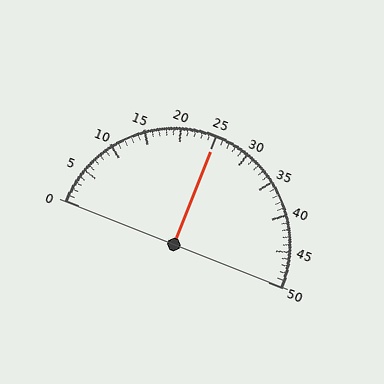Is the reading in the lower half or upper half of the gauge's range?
The reading is in the upper half of the range (0 to 50).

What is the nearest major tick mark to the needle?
The nearest major tick mark is 25.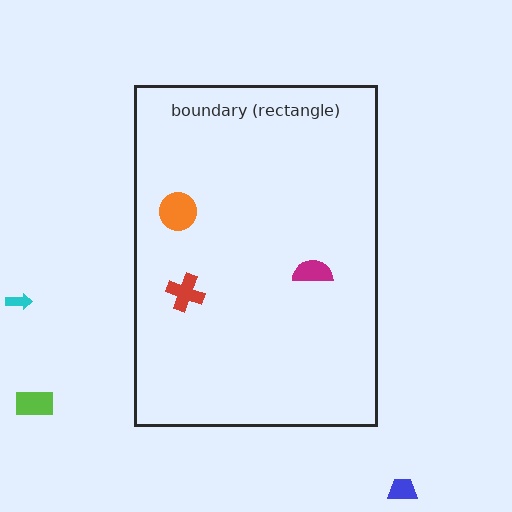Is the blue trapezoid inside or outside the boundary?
Outside.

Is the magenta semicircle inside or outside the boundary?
Inside.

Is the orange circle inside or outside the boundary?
Inside.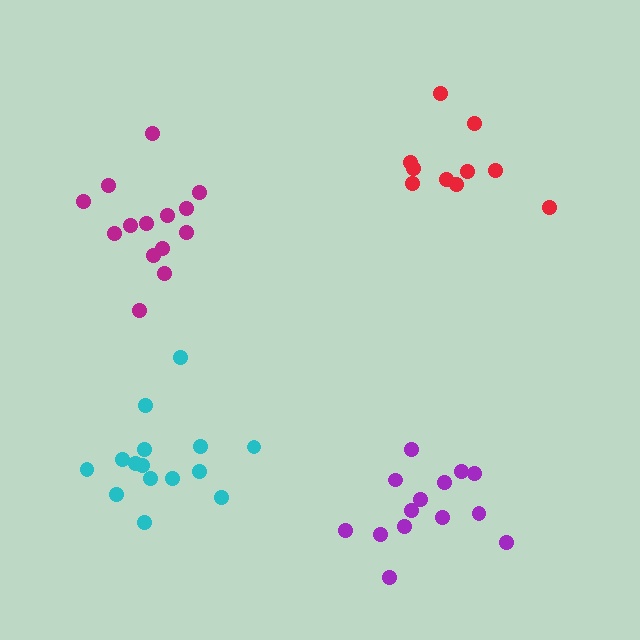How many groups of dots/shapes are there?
There are 4 groups.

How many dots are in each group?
Group 1: 15 dots, Group 2: 14 dots, Group 3: 10 dots, Group 4: 14 dots (53 total).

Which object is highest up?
The red cluster is topmost.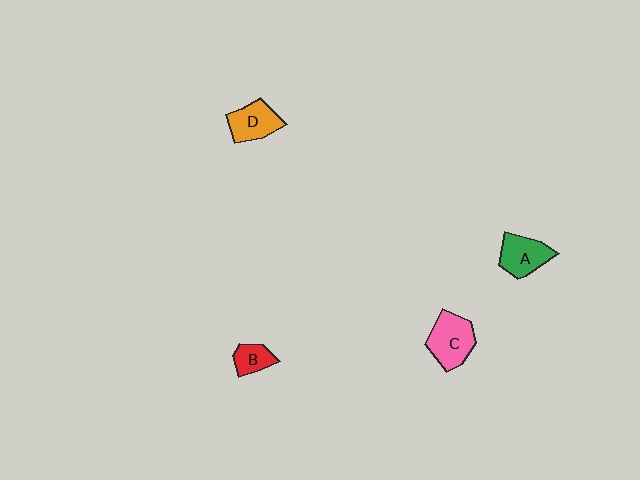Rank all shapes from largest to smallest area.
From largest to smallest: C (pink), A (green), D (orange), B (red).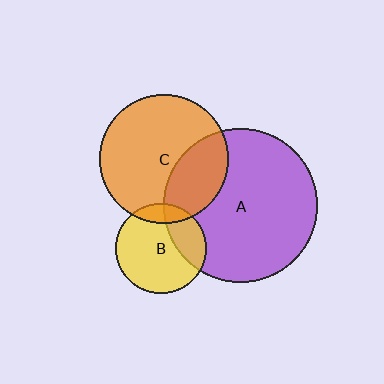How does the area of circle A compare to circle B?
Approximately 2.9 times.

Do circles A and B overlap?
Yes.